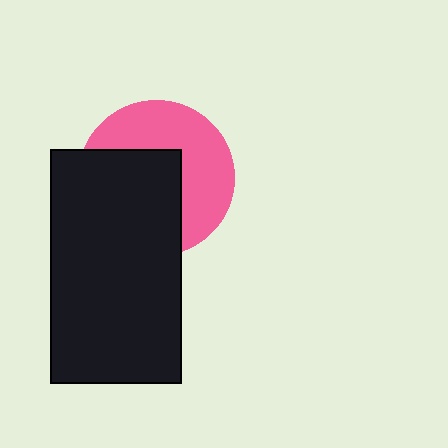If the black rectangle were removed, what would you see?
You would see the complete pink circle.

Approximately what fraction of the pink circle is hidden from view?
Roughly 50% of the pink circle is hidden behind the black rectangle.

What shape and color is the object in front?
The object in front is a black rectangle.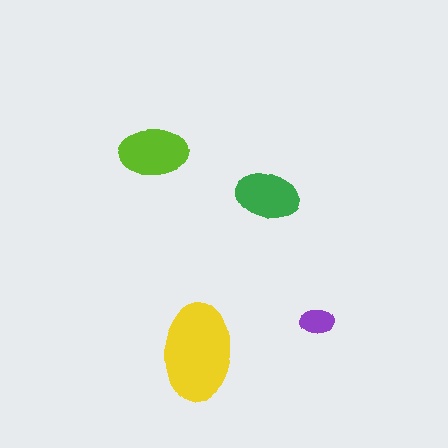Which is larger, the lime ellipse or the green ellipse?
The lime one.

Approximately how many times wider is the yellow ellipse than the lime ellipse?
About 1.5 times wider.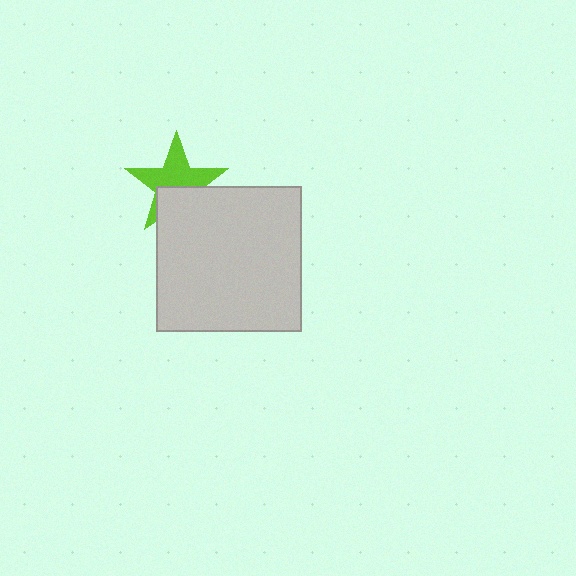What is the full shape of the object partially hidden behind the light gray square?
The partially hidden object is a lime star.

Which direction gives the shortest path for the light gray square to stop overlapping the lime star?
Moving down gives the shortest separation.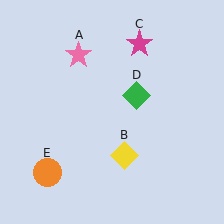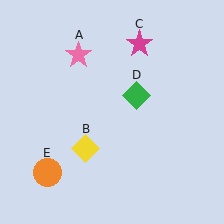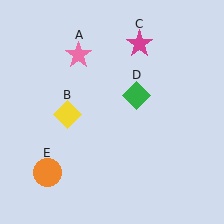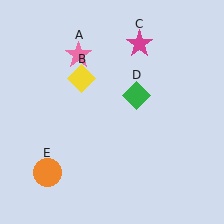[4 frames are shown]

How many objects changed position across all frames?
1 object changed position: yellow diamond (object B).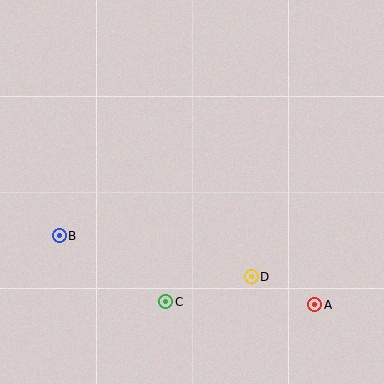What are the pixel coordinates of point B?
Point B is at (59, 236).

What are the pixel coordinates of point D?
Point D is at (251, 277).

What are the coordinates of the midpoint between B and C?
The midpoint between B and C is at (113, 269).